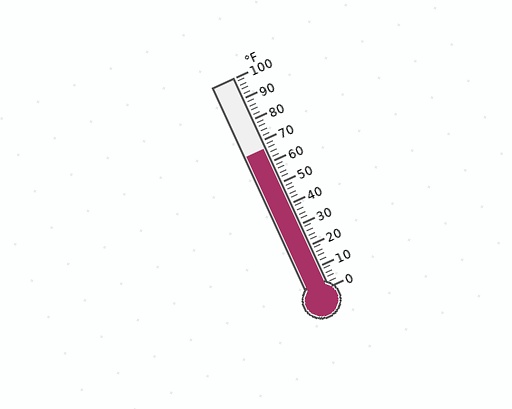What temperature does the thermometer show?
The thermometer shows approximately 66°F.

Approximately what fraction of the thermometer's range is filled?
The thermometer is filled to approximately 65% of its range.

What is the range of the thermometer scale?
The thermometer scale ranges from 0°F to 100°F.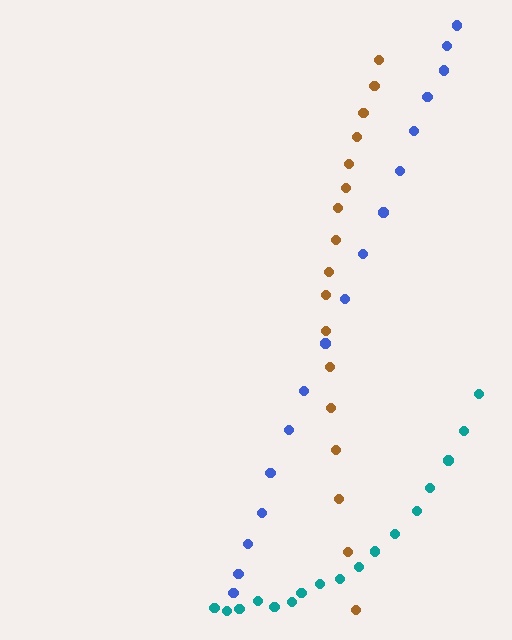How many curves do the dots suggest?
There are 3 distinct paths.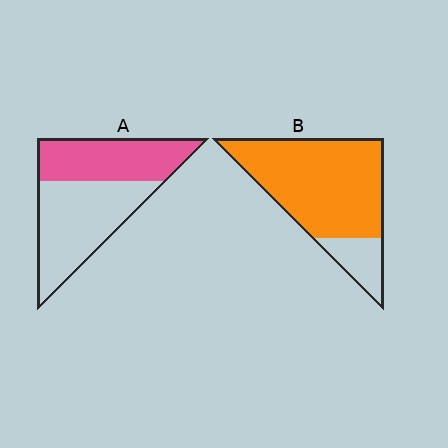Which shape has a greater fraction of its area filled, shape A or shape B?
Shape B.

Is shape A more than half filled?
No.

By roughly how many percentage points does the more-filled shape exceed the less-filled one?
By roughly 40 percentage points (B over A).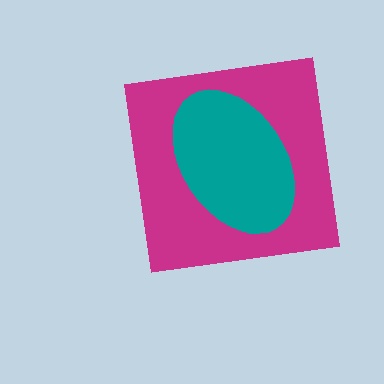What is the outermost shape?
The magenta square.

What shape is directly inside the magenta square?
The teal ellipse.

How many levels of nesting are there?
2.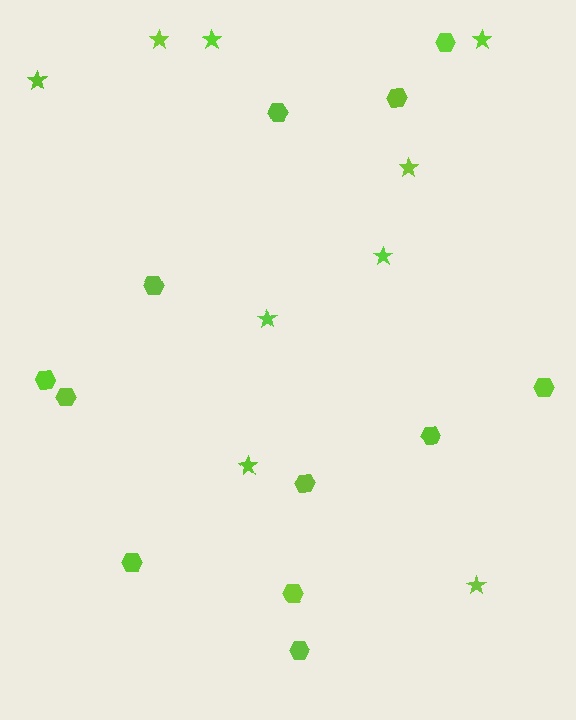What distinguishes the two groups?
There are 2 groups: one group of stars (9) and one group of hexagons (12).